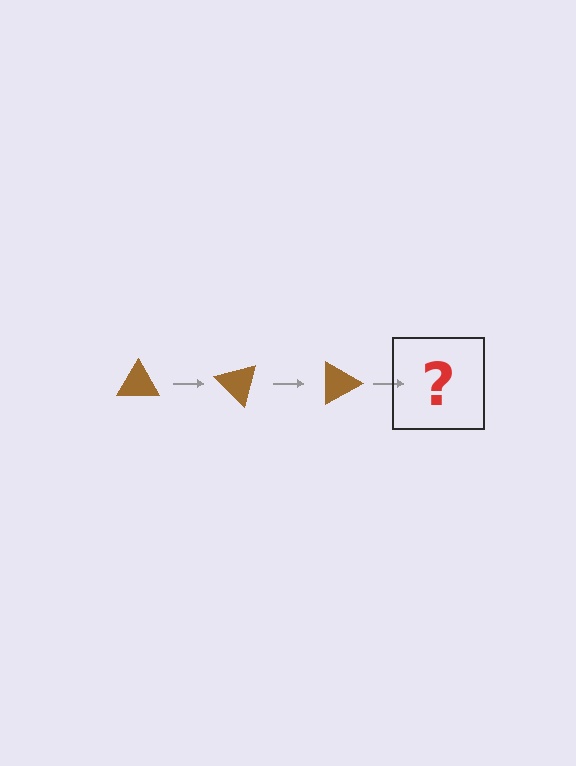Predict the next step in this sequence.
The next step is a brown triangle rotated 135 degrees.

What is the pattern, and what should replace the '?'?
The pattern is that the triangle rotates 45 degrees each step. The '?' should be a brown triangle rotated 135 degrees.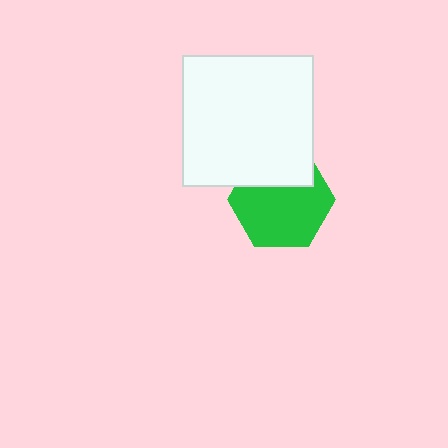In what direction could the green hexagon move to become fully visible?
The green hexagon could move down. That would shift it out from behind the white square entirely.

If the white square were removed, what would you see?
You would see the complete green hexagon.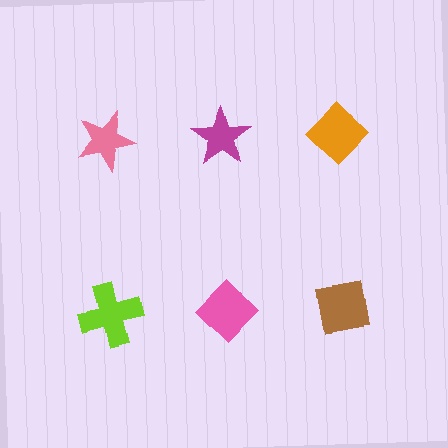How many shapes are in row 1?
3 shapes.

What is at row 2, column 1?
A lime cross.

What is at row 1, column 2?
A magenta star.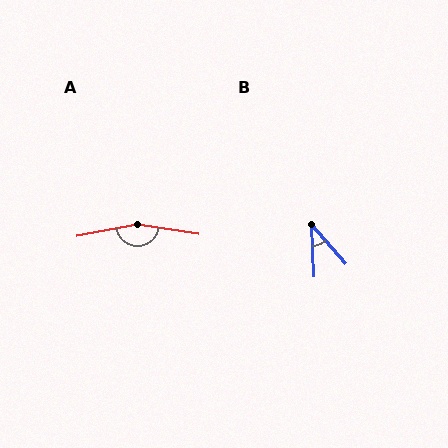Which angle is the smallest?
B, at approximately 38 degrees.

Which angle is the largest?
A, at approximately 161 degrees.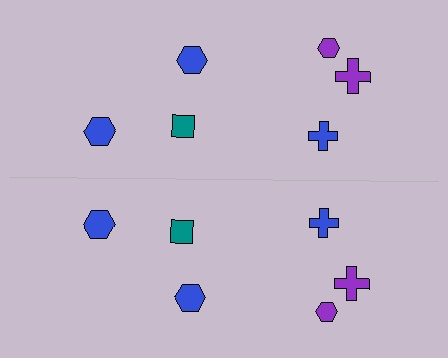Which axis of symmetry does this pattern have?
The pattern has a horizontal axis of symmetry running through the center of the image.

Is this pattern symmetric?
Yes, this pattern has bilateral (reflection) symmetry.